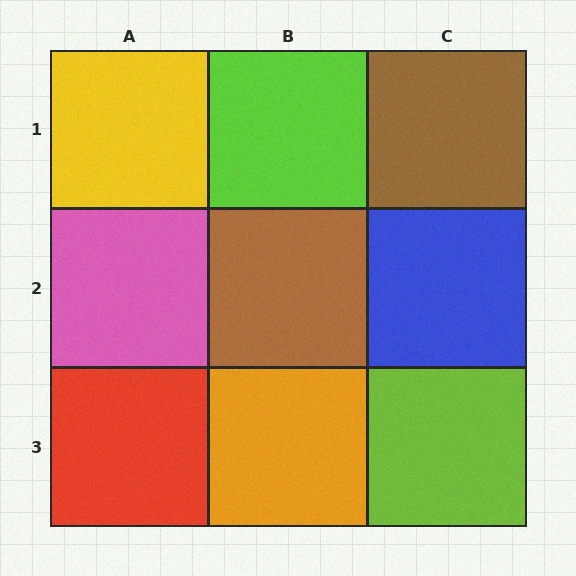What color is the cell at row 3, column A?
Red.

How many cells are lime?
2 cells are lime.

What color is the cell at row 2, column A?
Pink.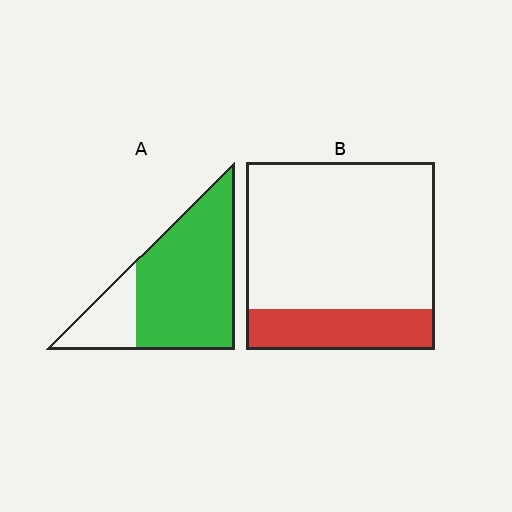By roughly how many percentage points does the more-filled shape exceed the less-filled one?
By roughly 55 percentage points (A over B).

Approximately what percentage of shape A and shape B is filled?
A is approximately 75% and B is approximately 20%.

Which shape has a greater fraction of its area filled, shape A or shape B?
Shape A.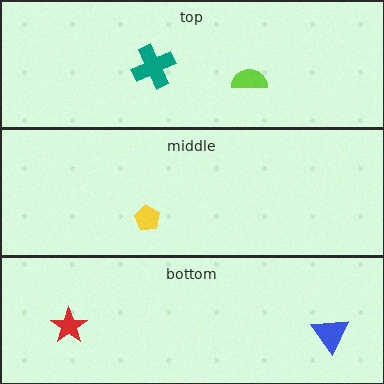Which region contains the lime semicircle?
The top region.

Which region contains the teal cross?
The top region.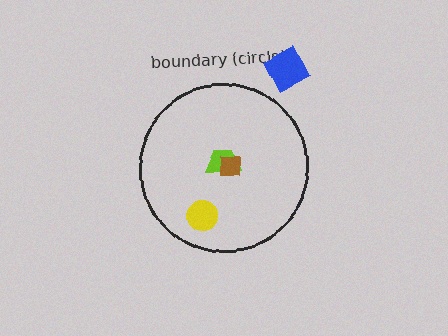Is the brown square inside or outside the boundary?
Inside.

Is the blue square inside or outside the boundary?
Outside.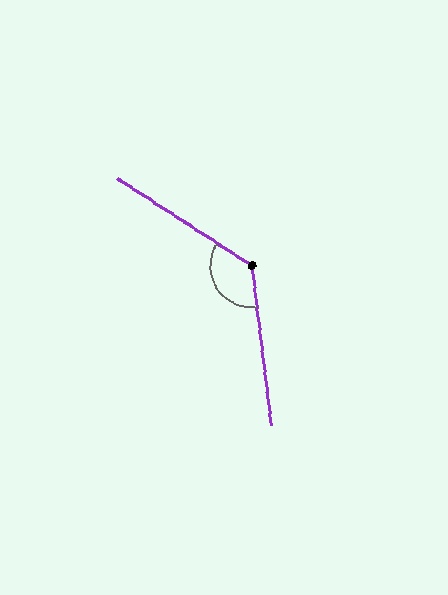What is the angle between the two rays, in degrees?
Approximately 130 degrees.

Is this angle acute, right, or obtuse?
It is obtuse.